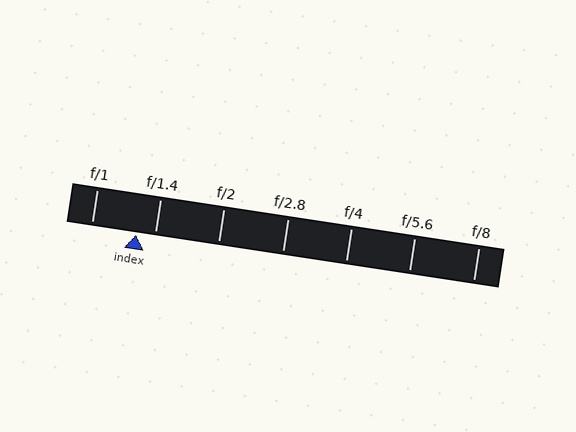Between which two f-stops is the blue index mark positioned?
The index mark is between f/1 and f/1.4.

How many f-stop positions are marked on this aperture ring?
There are 7 f-stop positions marked.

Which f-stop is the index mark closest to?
The index mark is closest to f/1.4.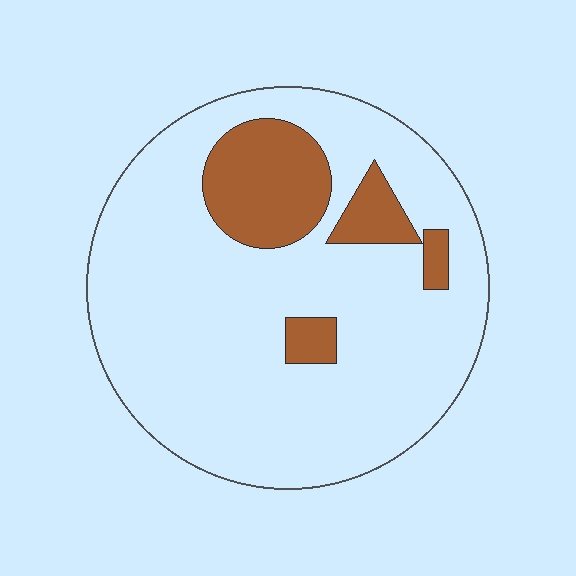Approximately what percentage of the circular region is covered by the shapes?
Approximately 15%.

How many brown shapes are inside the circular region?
4.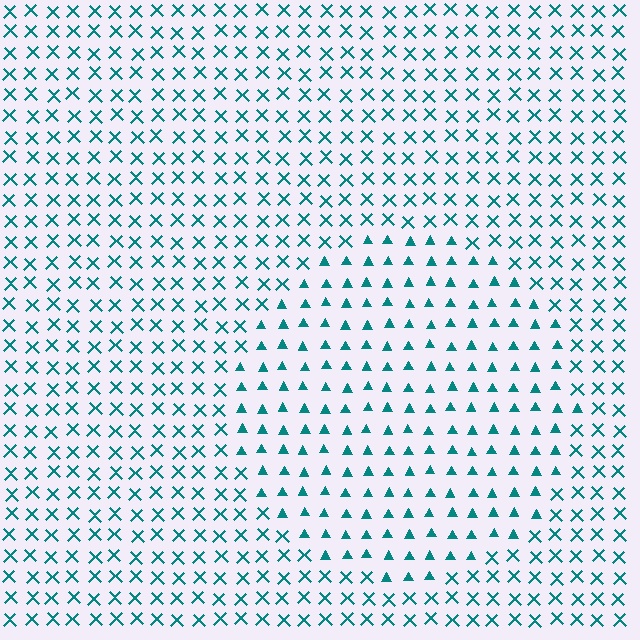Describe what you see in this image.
The image is filled with small teal elements arranged in a uniform grid. A circle-shaped region contains triangles, while the surrounding area contains X marks. The boundary is defined purely by the change in element shape.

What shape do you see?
I see a circle.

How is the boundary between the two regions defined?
The boundary is defined by a change in element shape: triangles inside vs. X marks outside. All elements share the same color and spacing.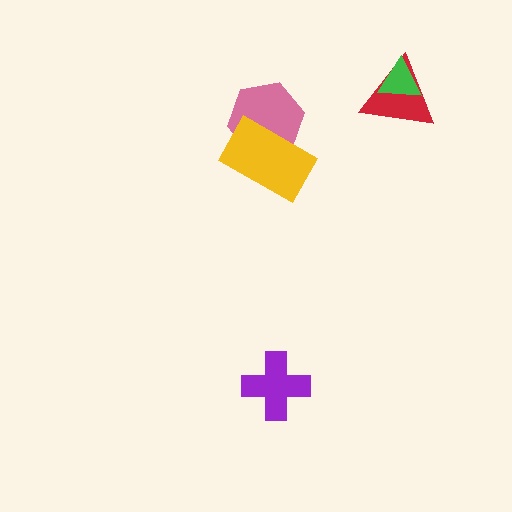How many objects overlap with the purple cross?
0 objects overlap with the purple cross.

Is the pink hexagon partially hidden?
Yes, it is partially covered by another shape.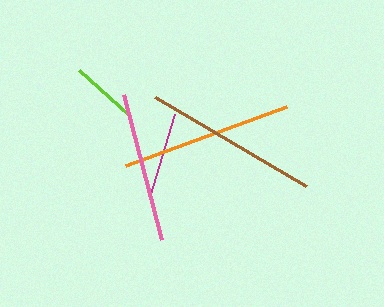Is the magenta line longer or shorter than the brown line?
The brown line is longer than the magenta line.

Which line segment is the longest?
The brown line is the longest at approximately 175 pixels.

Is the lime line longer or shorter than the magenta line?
The magenta line is longer than the lime line.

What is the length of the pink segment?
The pink segment is approximately 150 pixels long.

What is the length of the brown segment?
The brown segment is approximately 175 pixels long.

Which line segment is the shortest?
The lime line is the shortest at approximately 67 pixels.